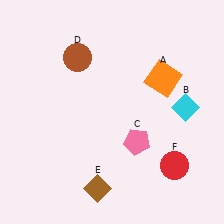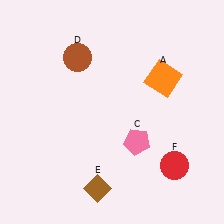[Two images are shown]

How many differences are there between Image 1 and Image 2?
There is 1 difference between the two images.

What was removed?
The cyan diamond (B) was removed in Image 2.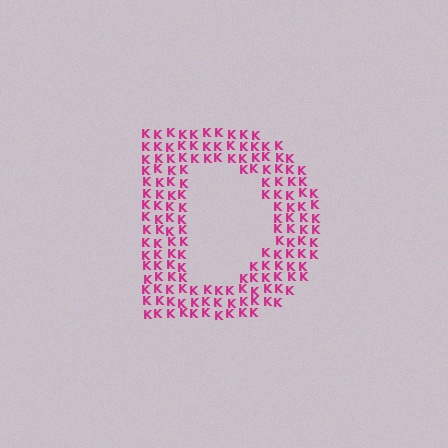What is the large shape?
The large shape is the letter D.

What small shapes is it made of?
It is made of small letter K's.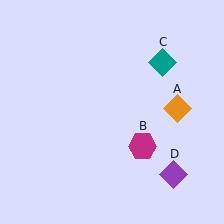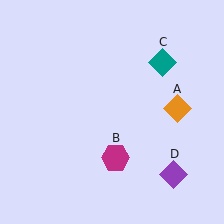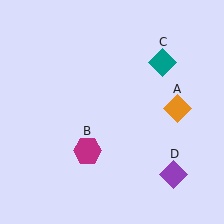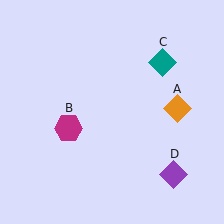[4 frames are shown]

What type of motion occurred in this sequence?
The magenta hexagon (object B) rotated clockwise around the center of the scene.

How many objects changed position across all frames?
1 object changed position: magenta hexagon (object B).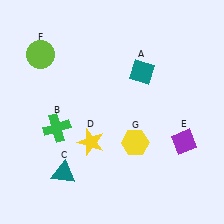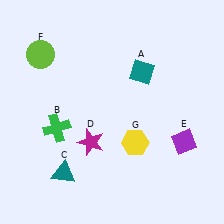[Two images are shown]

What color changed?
The star (D) changed from yellow in Image 1 to magenta in Image 2.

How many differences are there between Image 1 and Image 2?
There is 1 difference between the two images.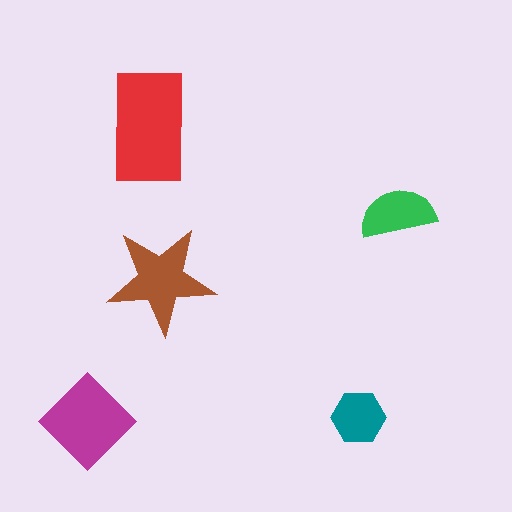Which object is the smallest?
The teal hexagon.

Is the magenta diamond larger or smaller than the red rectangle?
Smaller.